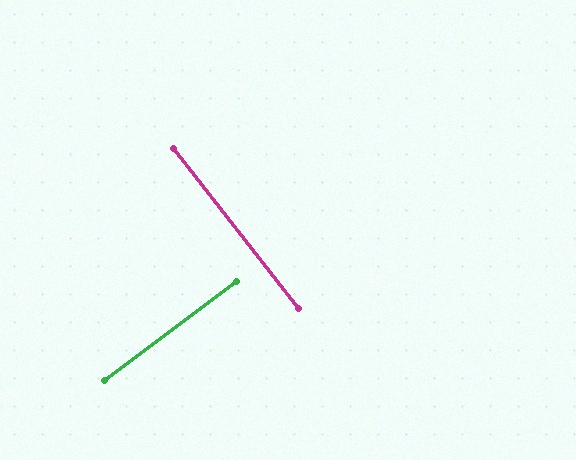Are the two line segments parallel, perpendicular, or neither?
Perpendicular — they meet at approximately 89°.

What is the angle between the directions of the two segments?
Approximately 89 degrees.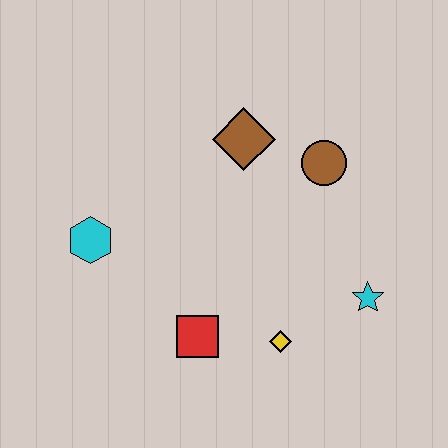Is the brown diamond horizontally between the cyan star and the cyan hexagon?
Yes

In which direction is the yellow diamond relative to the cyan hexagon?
The yellow diamond is to the right of the cyan hexagon.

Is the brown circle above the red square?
Yes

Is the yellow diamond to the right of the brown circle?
No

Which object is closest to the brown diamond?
The brown circle is closest to the brown diamond.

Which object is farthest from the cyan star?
The cyan hexagon is farthest from the cyan star.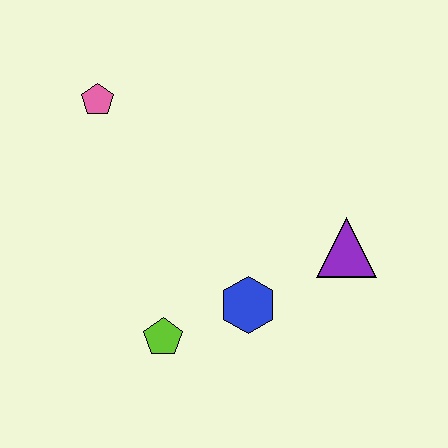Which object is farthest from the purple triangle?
The pink pentagon is farthest from the purple triangle.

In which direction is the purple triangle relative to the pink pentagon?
The purple triangle is to the right of the pink pentagon.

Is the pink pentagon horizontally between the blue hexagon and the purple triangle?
No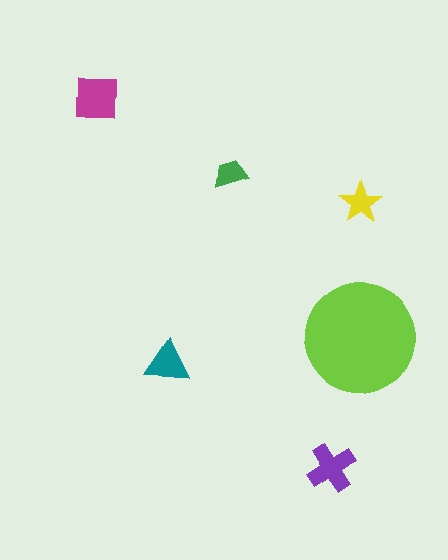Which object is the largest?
The lime circle.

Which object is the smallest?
The green trapezoid.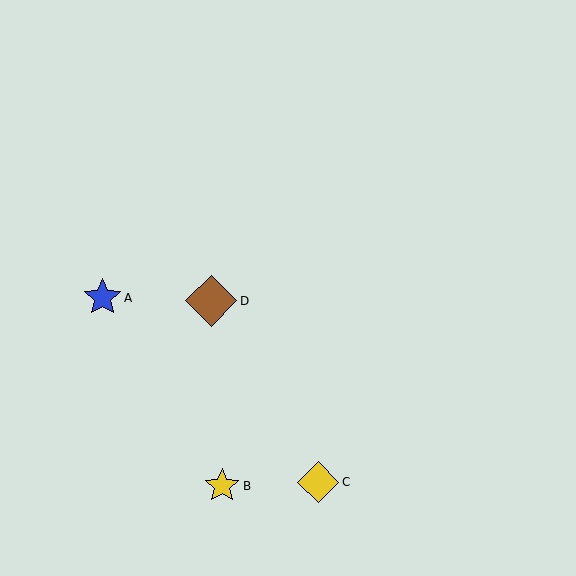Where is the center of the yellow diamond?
The center of the yellow diamond is at (318, 482).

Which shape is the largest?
The brown diamond (labeled D) is the largest.